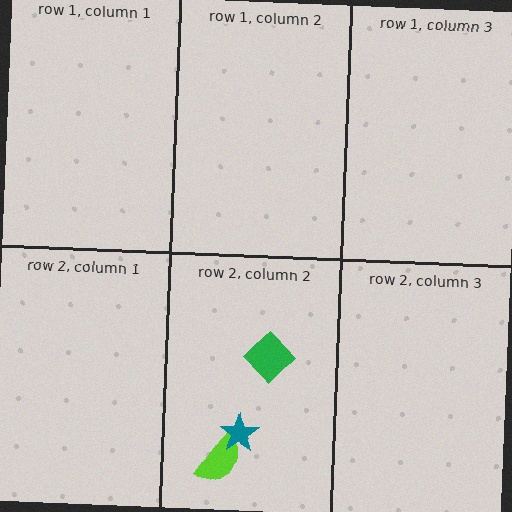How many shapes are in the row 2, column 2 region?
3.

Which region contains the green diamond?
The row 2, column 2 region.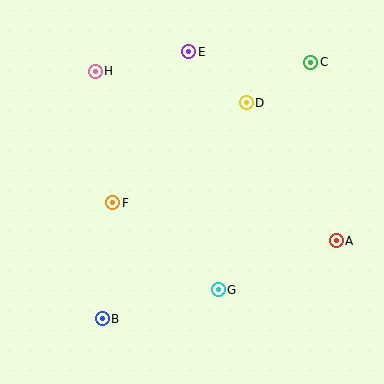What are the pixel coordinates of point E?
Point E is at (189, 52).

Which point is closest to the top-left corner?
Point H is closest to the top-left corner.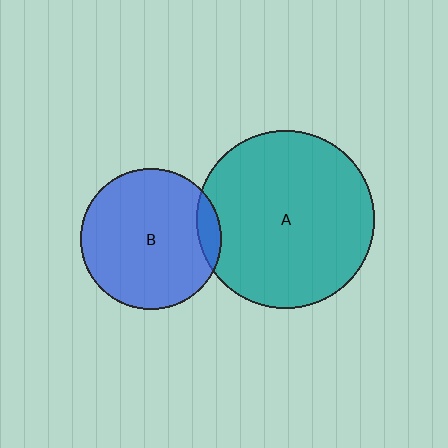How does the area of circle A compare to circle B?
Approximately 1.6 times.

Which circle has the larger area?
Circle A (teal).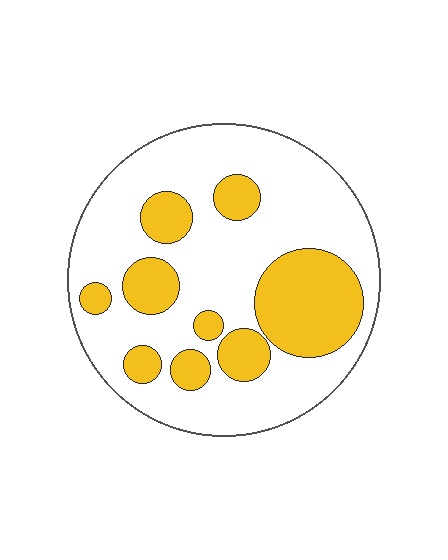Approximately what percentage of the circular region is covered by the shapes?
Approximately 30%.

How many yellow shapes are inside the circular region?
9.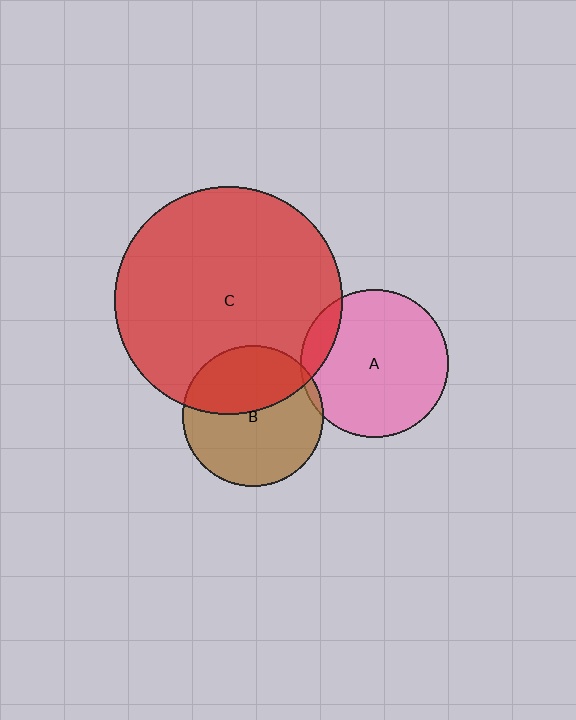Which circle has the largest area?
Circle C (red).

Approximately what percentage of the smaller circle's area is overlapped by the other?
Approximately 10%.